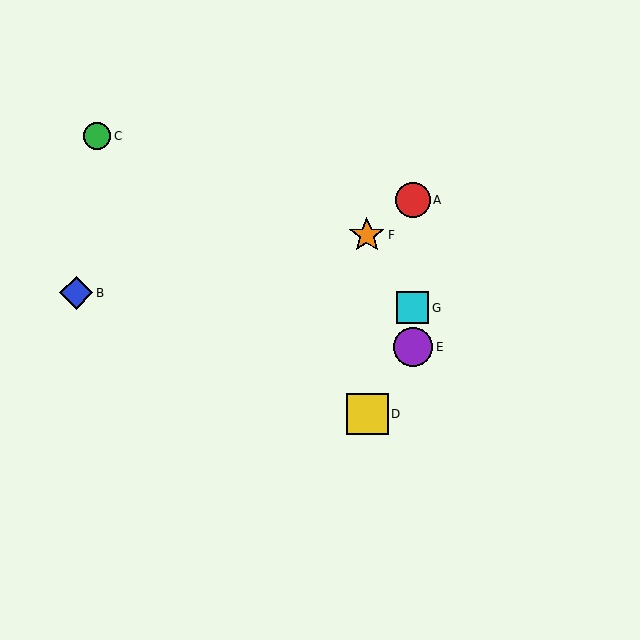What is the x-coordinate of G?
Object G is at x≈413.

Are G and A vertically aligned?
Yes, both are at x≈413.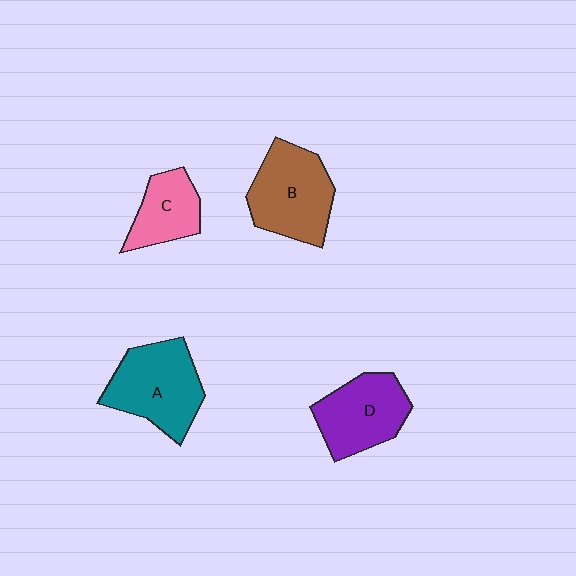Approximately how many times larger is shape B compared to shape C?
Approximately 1.6 times.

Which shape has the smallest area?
Shape C (pink).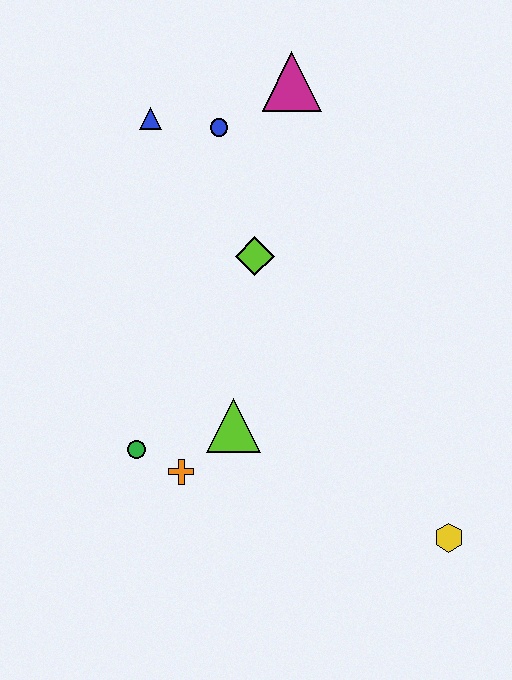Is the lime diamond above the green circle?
Yes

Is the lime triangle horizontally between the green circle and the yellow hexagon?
Yes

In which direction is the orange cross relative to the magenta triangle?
The orange cross is below the magenta triangle.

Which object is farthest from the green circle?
The magenta triangle is farthest from the green circle.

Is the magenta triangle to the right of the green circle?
Yes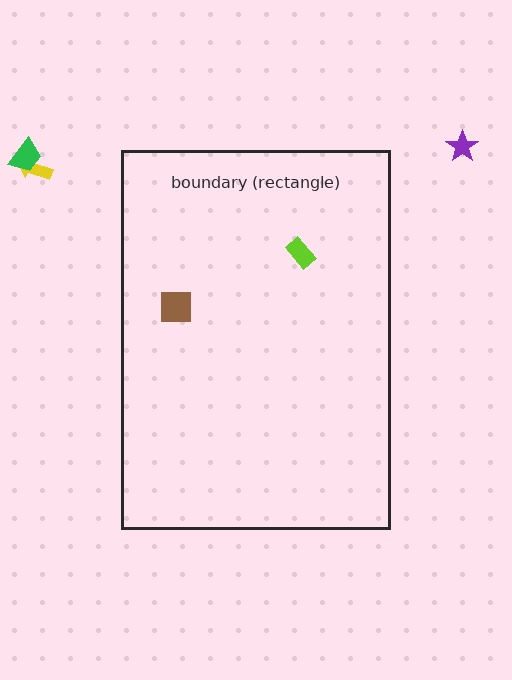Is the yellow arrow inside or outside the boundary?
Outside.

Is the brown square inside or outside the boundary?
Inside.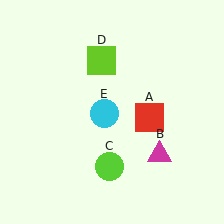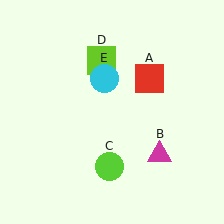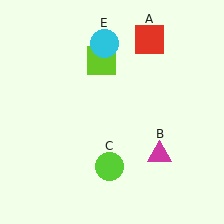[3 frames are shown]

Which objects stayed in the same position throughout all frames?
Magenta triangle (object B) and lime circle (object C) and lime square (object D) remained stationary.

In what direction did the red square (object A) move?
The red square (object A) moved up.